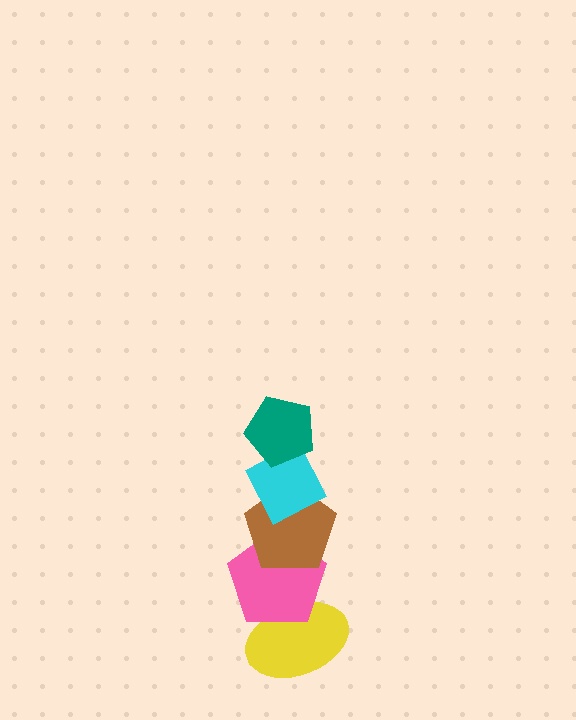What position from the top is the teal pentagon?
The teal pentagon is 1st from the top.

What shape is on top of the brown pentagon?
The cyan diamond is on top of the brown pentagon.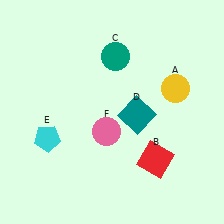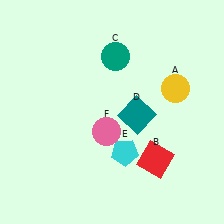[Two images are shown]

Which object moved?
The cyan pentagon (E) moved right.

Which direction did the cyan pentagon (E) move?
The cyan pentagon (E) moved right.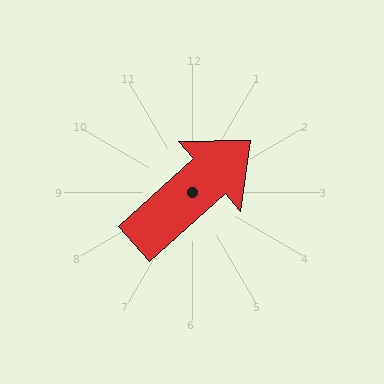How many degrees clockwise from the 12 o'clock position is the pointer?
Approximately 48 degrees.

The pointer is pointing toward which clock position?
Roughly 2 o'clock.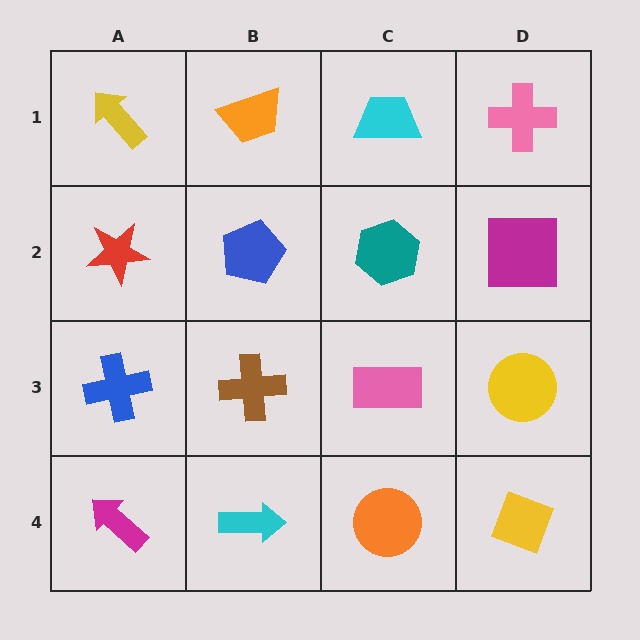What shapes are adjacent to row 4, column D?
A yellow circle (row 3, column D), an orange circle (row 4, column C).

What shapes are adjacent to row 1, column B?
A blue pentagon (row 2, column B), a yellow arrow (row 1, column A), a cyan trapezoid (row 1, column C).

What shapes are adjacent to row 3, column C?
A teal hexagon (row 2, column C), an orange circle (row 4, column C), a brown cross (row 3, column B), a yellow circle (row 3, column D).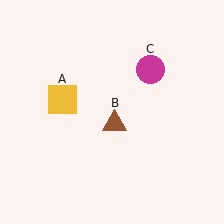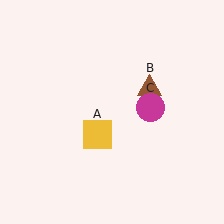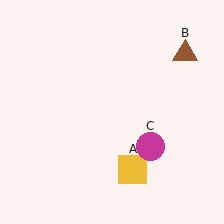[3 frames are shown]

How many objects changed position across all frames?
3 objects changed position: yellow square (object A), brown triangle (object B), magenta circle (object C).